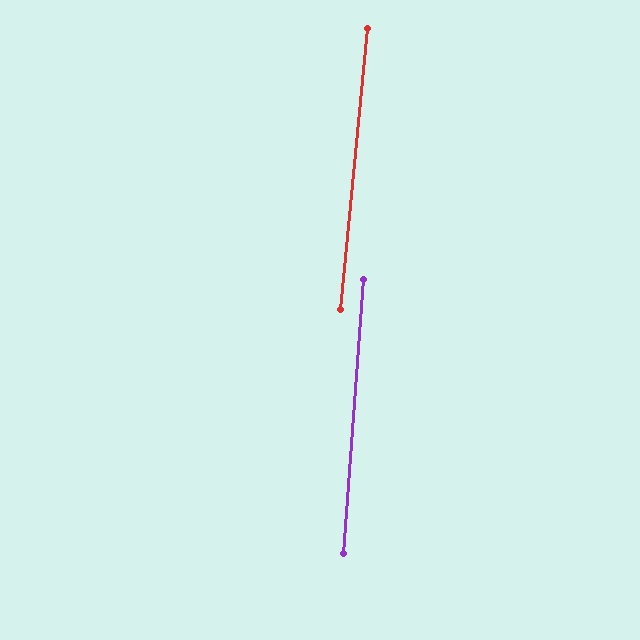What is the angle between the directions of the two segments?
Approximately 1 degree.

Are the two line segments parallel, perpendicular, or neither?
Parallel — their directions differ by only 1.3°.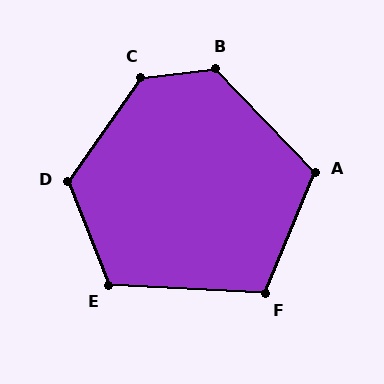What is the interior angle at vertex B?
Approximately 128 degrees (obtuse).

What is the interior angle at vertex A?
Approximately 113 degrees (obtuse).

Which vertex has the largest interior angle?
C, at approximately 132 degrees.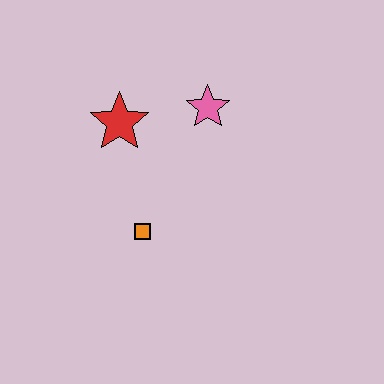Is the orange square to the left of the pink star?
Yes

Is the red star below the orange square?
No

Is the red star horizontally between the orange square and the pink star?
No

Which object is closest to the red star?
The pink star is closest to the red star.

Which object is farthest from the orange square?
The pink star is farthest from the orange square.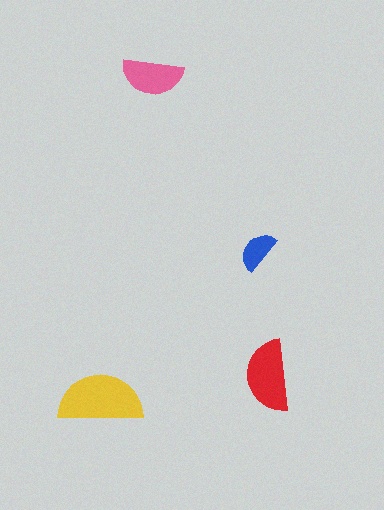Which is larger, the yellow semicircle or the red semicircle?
The yellow one.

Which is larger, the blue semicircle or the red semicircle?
The red one.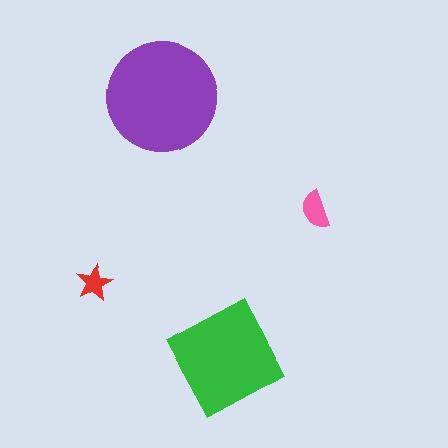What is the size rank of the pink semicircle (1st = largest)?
3rd.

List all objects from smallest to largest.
The red star, the pink semicircle, the green diamond, the purple circle.